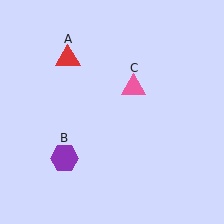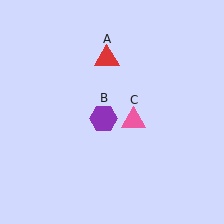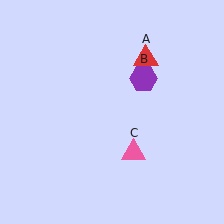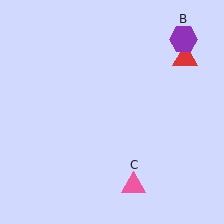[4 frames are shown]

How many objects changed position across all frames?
3 objects changed position: red triangle (object A), purple hexagon (object B), pink triangle (object C).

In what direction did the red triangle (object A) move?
The red triangle (object A) moved right.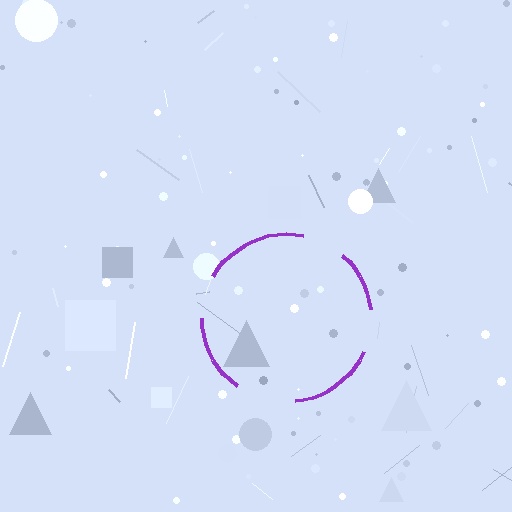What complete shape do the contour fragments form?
The contour fragments form a circle.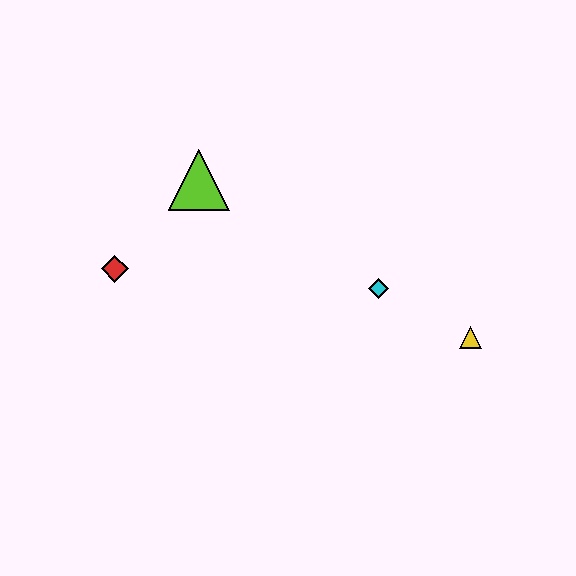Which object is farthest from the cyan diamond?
The red diamond is farthest from the cyan diamond.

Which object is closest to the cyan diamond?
The yellow triangle is closest to the cyan diamond.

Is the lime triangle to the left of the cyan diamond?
Yes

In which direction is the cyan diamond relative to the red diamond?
The cyan diamond is to the right of the red diamond.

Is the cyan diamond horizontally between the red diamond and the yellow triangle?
Yes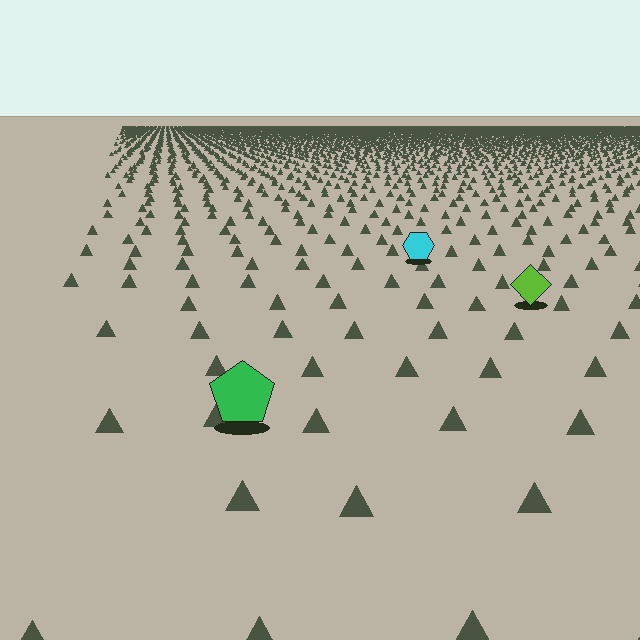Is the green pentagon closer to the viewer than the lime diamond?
Yes. The green pentagon is closer — you can tell from the texture gradient: the ground texture is coarser near it.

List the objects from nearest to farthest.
From nearest to farthest: the green pentagon, the lime diamond, the cyan hexagon.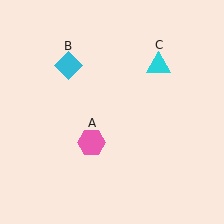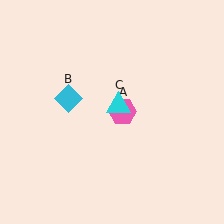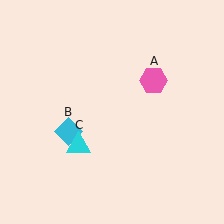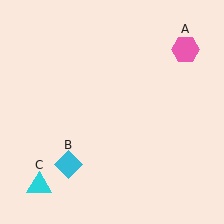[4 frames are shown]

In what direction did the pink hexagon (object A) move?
The pink hexagon (object A) moved up and to the right.